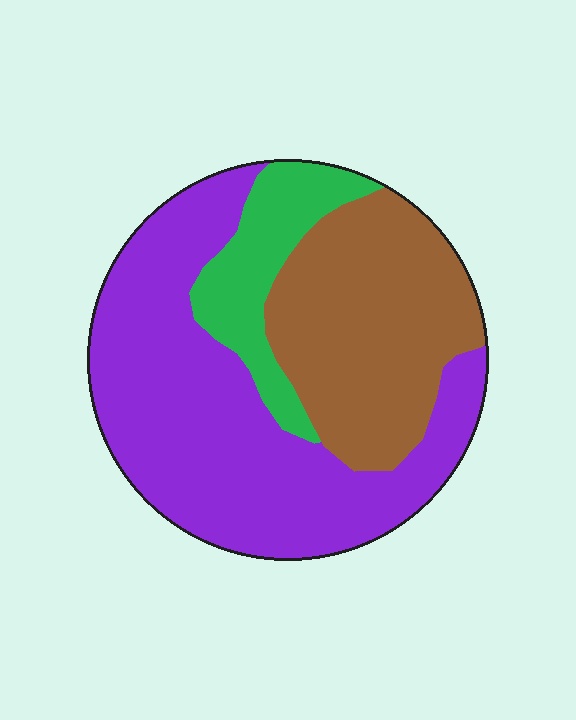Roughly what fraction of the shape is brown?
Brown takes up about one third (1/3) of the shape.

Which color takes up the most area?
Purple, at roughly 55%.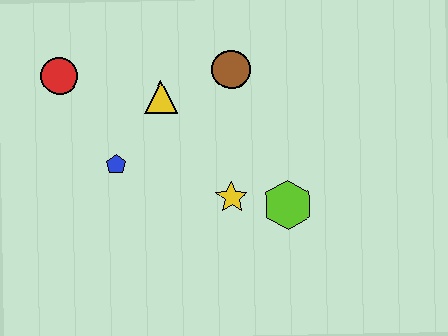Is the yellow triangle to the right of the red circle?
Yes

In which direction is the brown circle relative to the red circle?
The brown circle is to the right of the red circle.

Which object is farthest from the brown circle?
The red circle is farthest from the brown circle.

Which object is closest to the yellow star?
The lime hexagon is closest to the yellow star.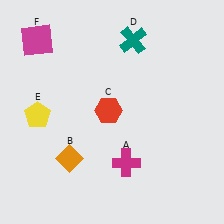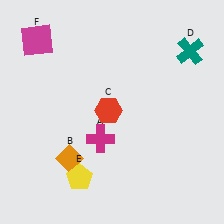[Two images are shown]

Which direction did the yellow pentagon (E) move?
The yellow pentagon (E) moved down.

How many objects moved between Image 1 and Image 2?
3 objects moved between the two images.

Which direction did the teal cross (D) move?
The teal cross (D) moved right.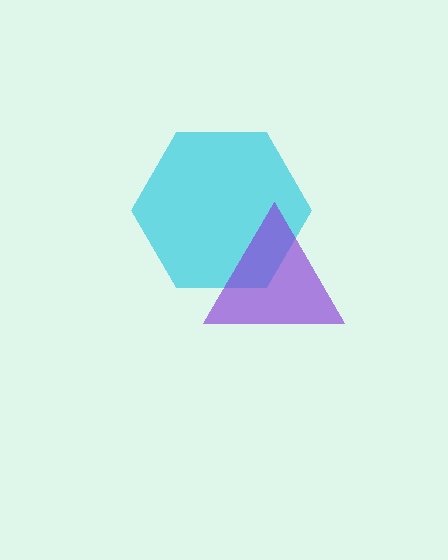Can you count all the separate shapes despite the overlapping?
Yes, there are 2 separate shapes.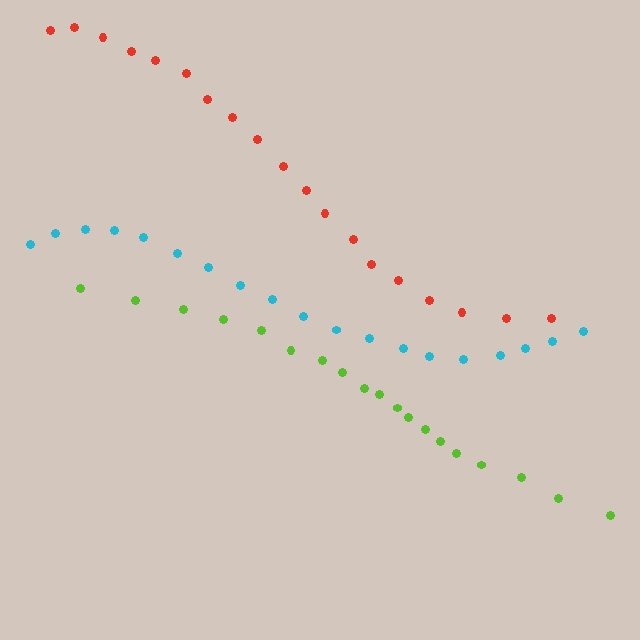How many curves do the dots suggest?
There are 3 distinct paths.